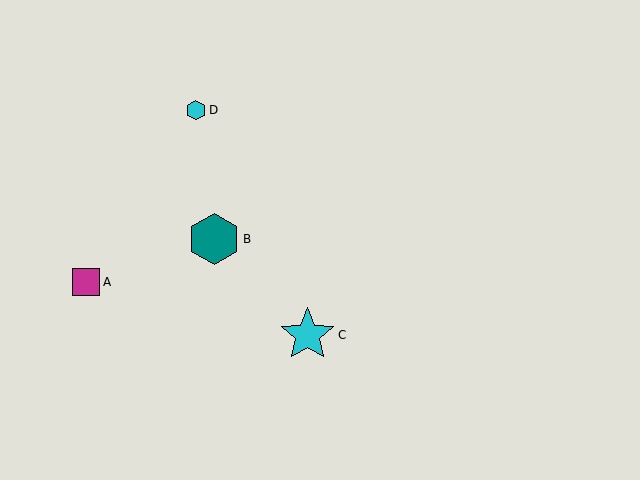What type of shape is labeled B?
Shape B is a teal hexagon.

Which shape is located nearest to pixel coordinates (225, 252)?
The teal hexagon (labeled B) at (214, 239) is nearest to that location.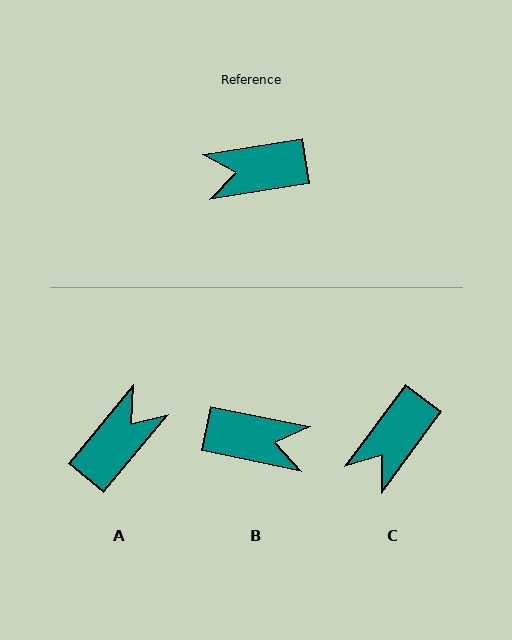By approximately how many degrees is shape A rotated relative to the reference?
Approximately 139 degrees clockwise.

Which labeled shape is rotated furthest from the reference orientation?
B, about 159 degrees away.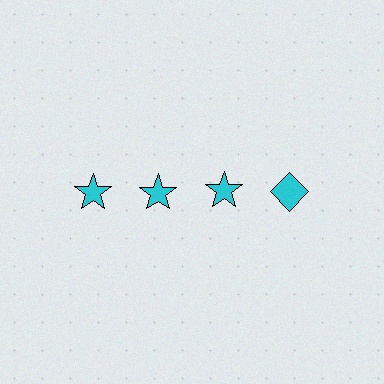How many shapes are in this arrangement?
There are 4 shapes arranged in a grid pattern.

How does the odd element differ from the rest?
It has a different shape: diamond instead of star.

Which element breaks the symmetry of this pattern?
The cyan diamond in the top row, second from right column breaks the symmetry. All other shapes are cyan stars.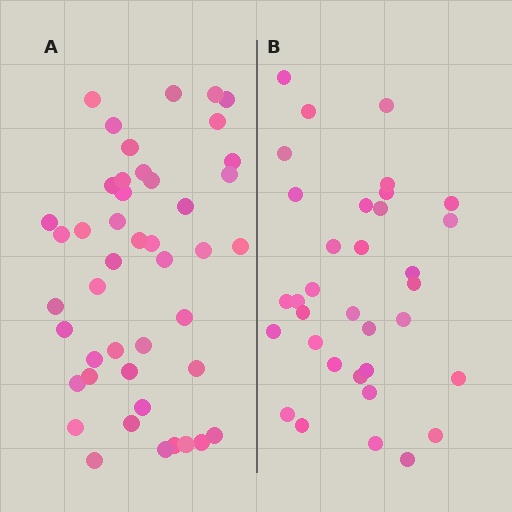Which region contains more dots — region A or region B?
Region A (the left region) has more dots.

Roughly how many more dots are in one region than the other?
Region A has roughly 12 or so more dots than region B.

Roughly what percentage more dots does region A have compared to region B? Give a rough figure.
About 30% more.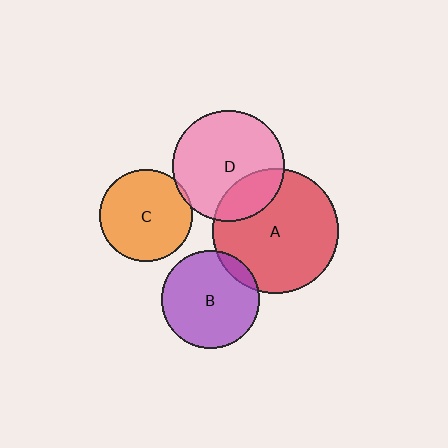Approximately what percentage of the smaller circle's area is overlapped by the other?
Approximately 25%.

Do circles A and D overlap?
Yes.